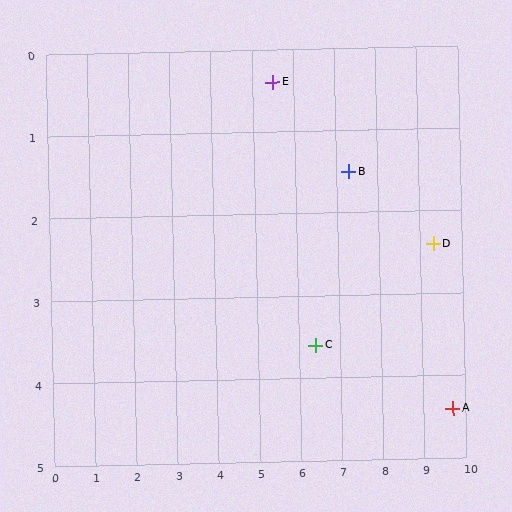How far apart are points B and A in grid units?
Points B and A are about 3.8 grid units apart.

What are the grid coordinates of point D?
Point D is at approximately (9.3, 2.4).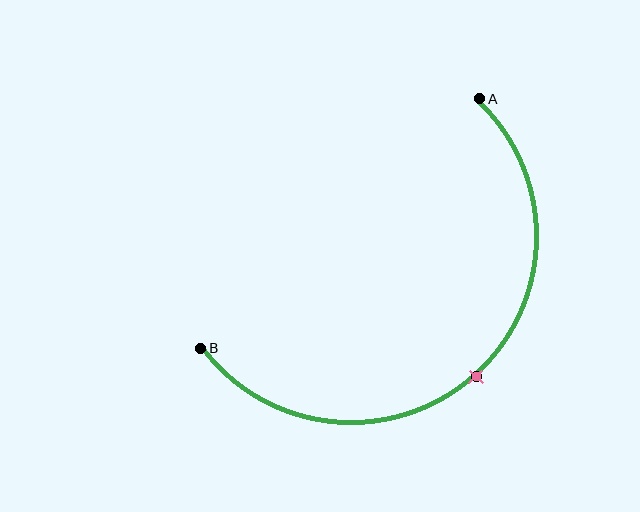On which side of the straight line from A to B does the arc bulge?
The arc bulges below and to the right of the straight line connecting A and B.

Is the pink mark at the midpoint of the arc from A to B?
Yes. The pink mark lies on the arc at equal arc-length from both A and B — it is the arc midpoint.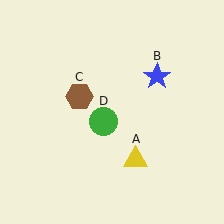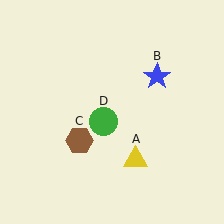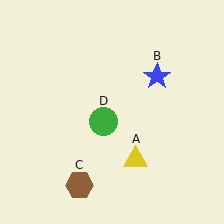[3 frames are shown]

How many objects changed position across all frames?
1 object changed position: brown hexagon (object C).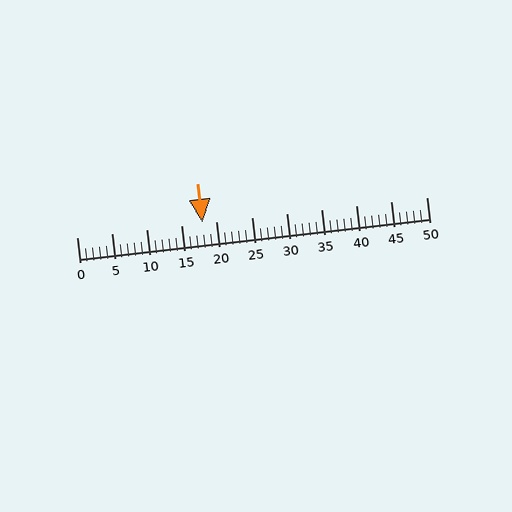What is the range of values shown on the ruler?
The ruler shows values from 0 to 50.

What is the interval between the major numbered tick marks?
The major tick marks are spaced 5 units apart.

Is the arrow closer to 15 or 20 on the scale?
The arrow is closer to 20.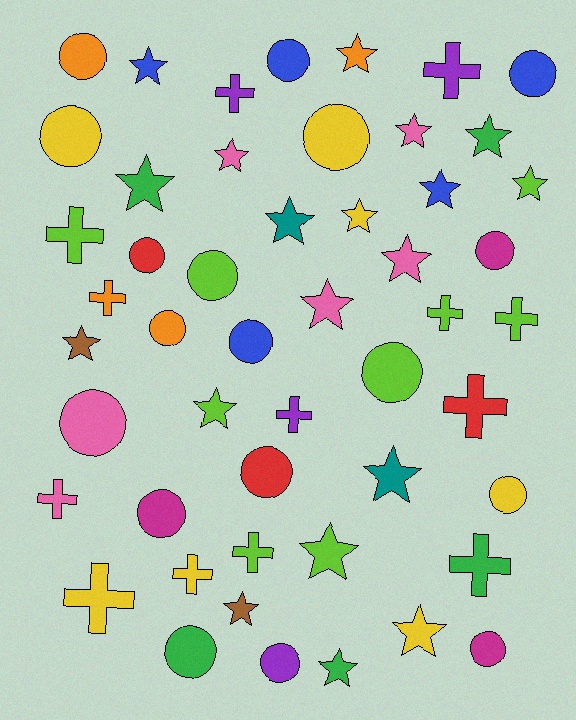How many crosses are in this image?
There are 13 crosses.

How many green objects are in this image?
There are 5 green objects.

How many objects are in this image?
There are 50 objects.